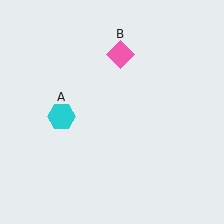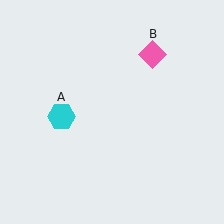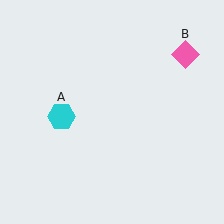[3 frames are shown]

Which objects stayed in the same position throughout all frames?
Cyan hexagon (object A) remained stationary.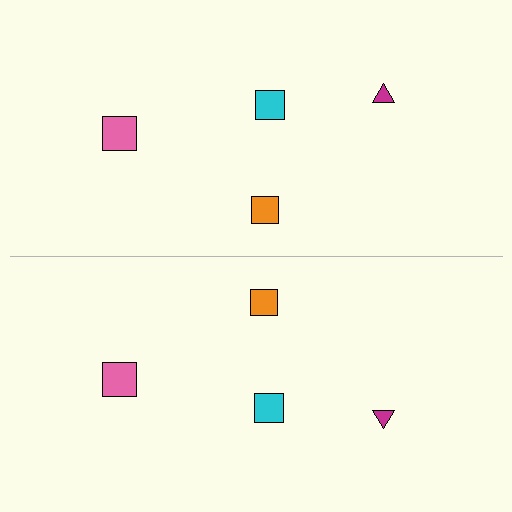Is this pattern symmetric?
Yes, this pattern has bilateral (reflection) symmetry.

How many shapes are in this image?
There are 8 shapes in this image.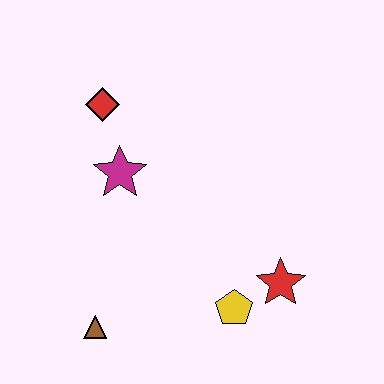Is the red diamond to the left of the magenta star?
Yes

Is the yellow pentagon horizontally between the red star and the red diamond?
Yes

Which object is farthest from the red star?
The red diamond is farthest from the red star.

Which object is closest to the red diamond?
The magenta star is closest to the red diamond.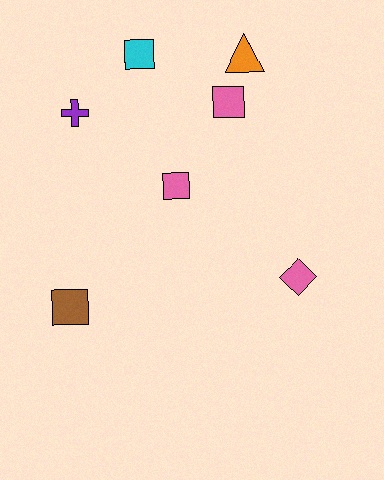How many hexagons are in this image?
There are no hexagons.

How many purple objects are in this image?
There is 1 purple object.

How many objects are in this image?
There are 7 objects.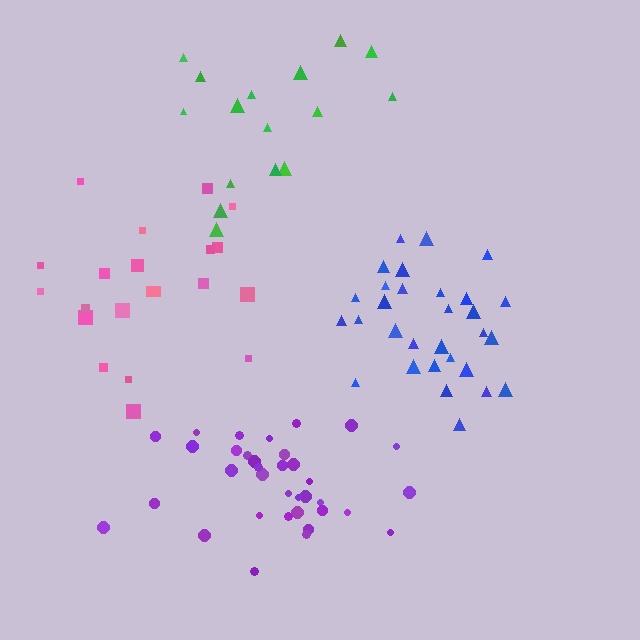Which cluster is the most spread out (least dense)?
Pink.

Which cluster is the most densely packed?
Purple.